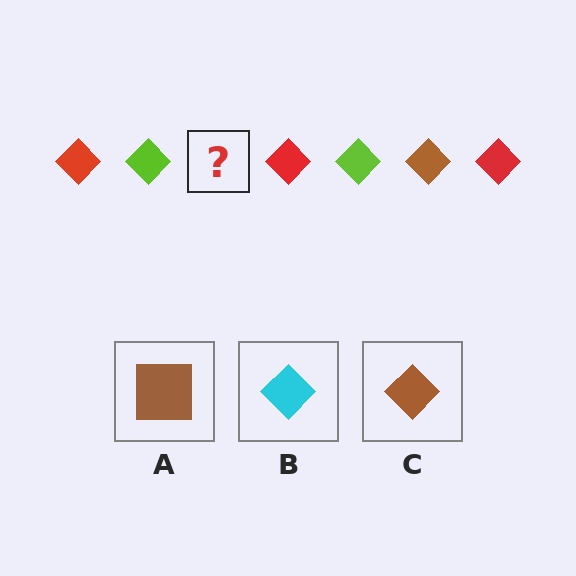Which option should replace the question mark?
Option C.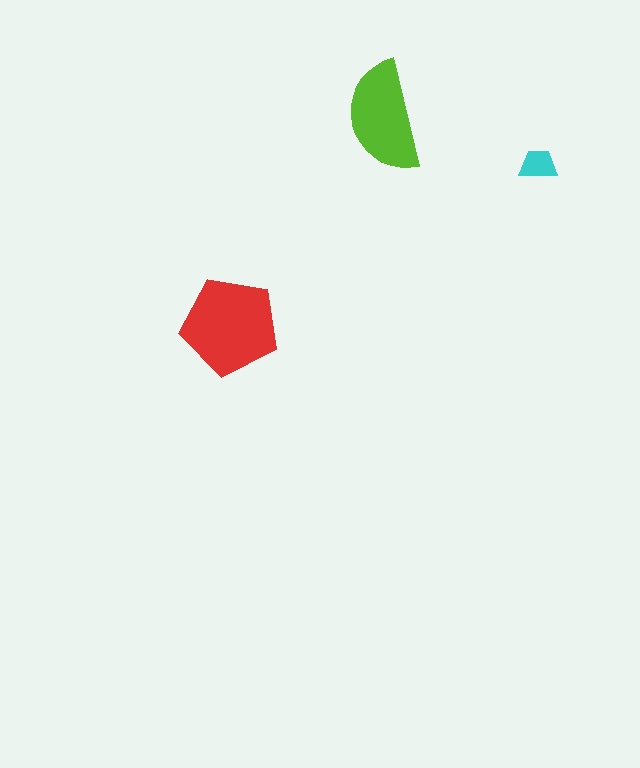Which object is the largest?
The red pentagon.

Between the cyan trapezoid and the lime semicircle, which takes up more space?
The lime semicircle.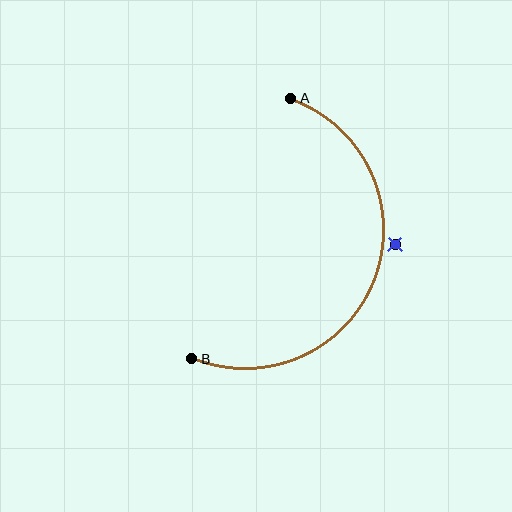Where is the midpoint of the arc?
The arc midpoint is the point on the curve farthest from the straight line joining A and B. It sits to the right of that line.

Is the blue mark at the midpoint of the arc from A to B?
No — the blue mark does not lie on the arc at all. It sits slightly outside the curve.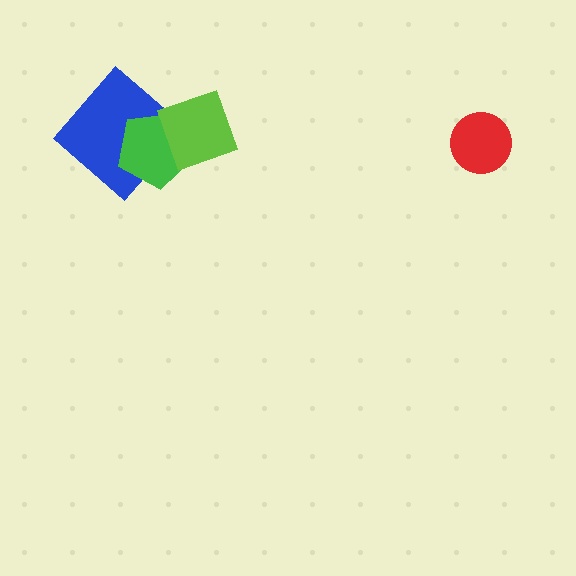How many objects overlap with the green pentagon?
2 objects overlap with the green pentagon.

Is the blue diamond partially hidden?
Yes, it is partially covered by another shape.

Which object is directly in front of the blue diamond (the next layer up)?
The green pentagon is directly in front of the blue diamond.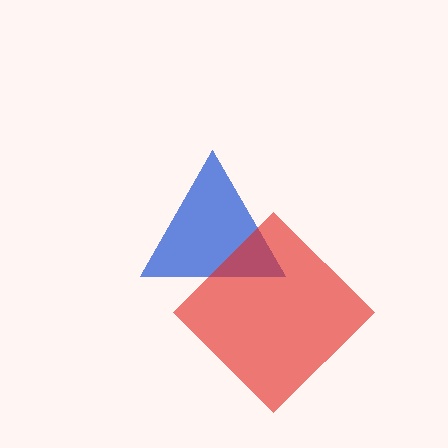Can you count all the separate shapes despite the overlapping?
Yes, there are 2 separate shapes.